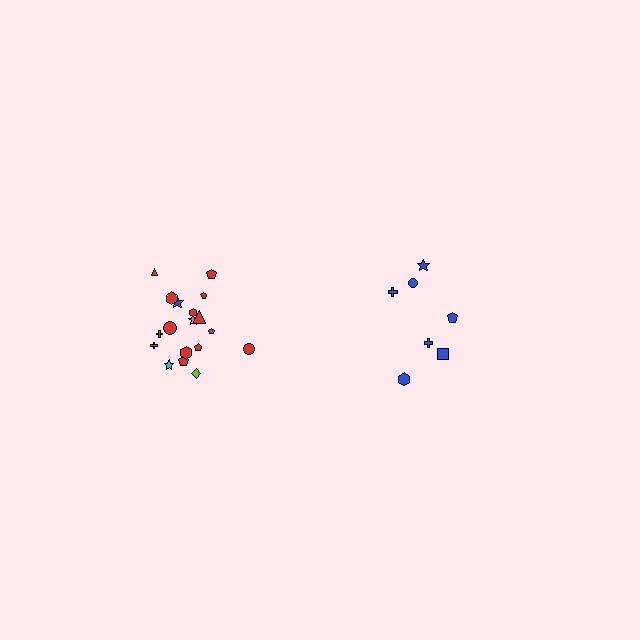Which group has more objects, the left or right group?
The left group.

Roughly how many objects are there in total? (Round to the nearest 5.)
Roughly 25 objects in total.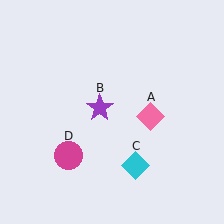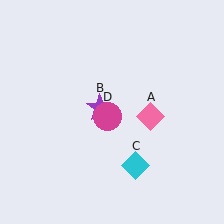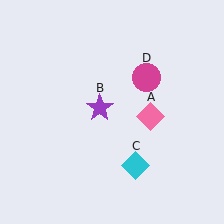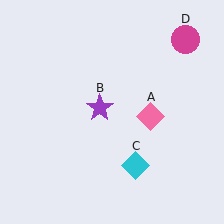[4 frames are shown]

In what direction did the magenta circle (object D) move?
The magenta circle (object D) moved up and to the right.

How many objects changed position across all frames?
1 object changed position: magenta circle (object D).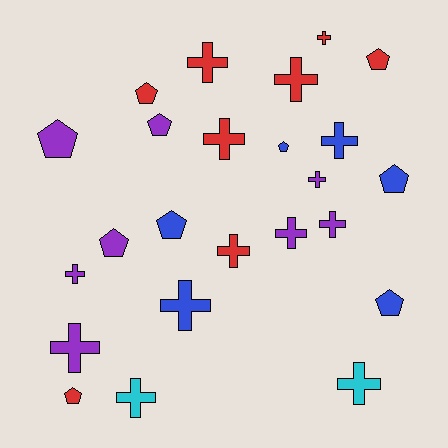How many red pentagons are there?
There are 3 red pentagons.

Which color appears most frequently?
Red, with 8 objects.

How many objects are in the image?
There are 24 objects.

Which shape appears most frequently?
Cross, with 14 objects.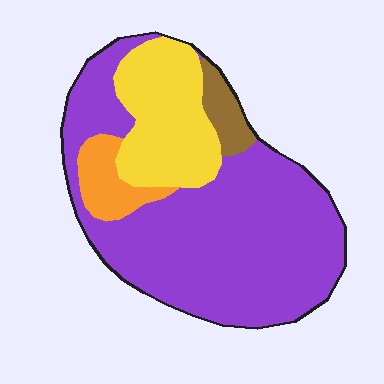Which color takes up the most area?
Purple, at roughly 65%.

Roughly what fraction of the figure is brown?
Brown covers roughly 5% of the figure.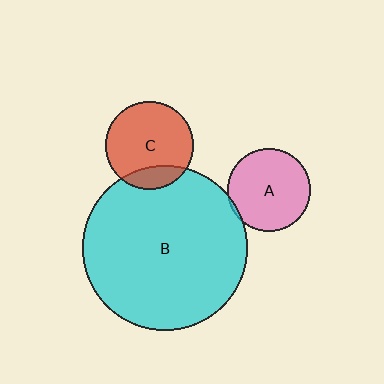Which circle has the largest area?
Circle B (cyan).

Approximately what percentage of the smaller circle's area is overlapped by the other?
Approximately 15%.